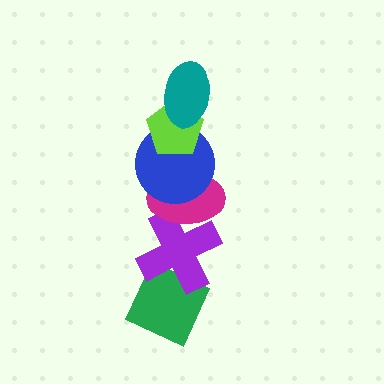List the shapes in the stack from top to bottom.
From top to bottom: the teal ellipse, the lime pentagon, the blue circle, the magenta ellipse, the purple cross, the green diamond.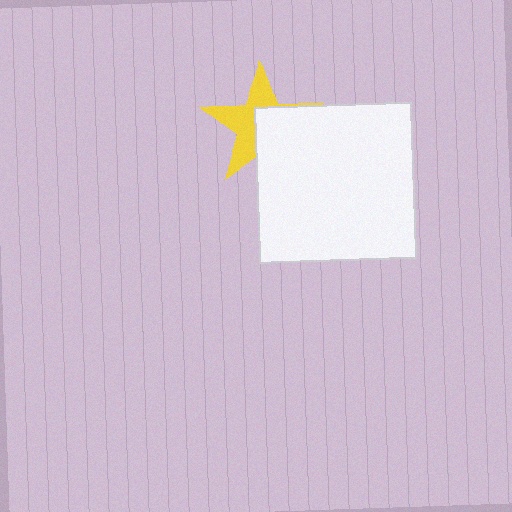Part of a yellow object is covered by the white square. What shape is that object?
It is a star.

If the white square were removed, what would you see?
You would see the complete yellow star.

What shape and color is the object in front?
The object in front is a white square.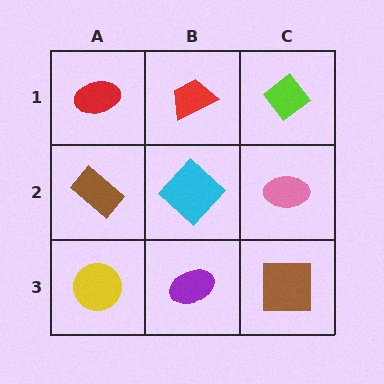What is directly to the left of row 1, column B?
A red ellipse.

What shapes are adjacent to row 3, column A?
A brown rectangle (row 2, column A), a purple ellipse (row 3, column B).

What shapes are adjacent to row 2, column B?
A red trapezoid (row 1, column B), a purple ellipse (row 3, column B), a brown rectangle (row 2, column A), a pink ellipse (row 2, column C).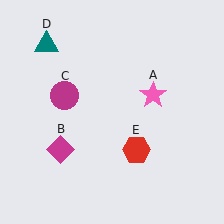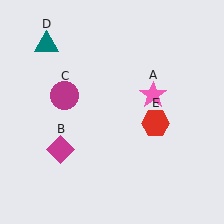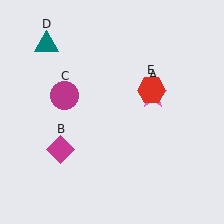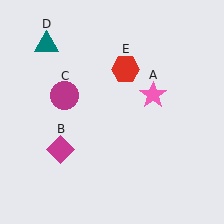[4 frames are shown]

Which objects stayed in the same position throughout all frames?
Pink star (object A) and magenta diamond (object B) and magenta circle (object C) and teal triangle (object D) remained stationary.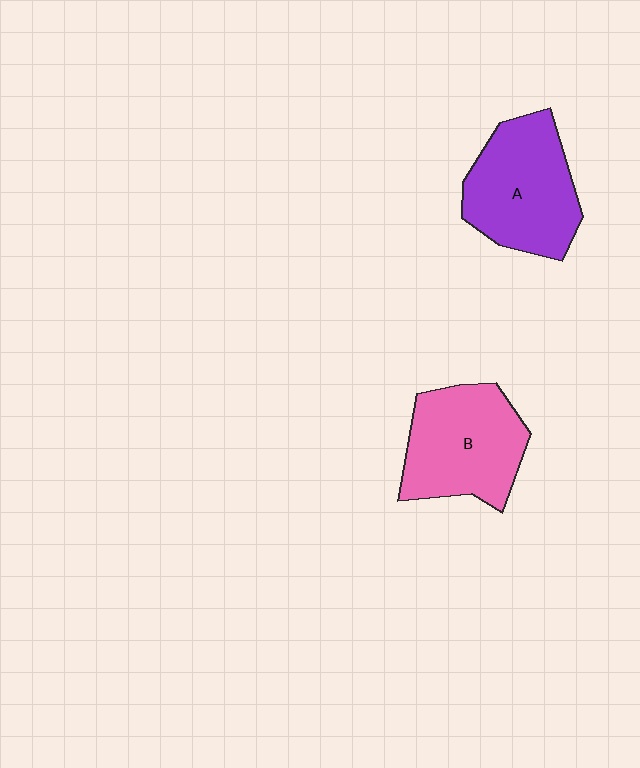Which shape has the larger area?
Shape A (purple).